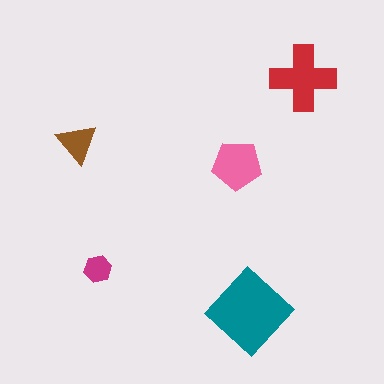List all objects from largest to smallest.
The teal diamond, the red cross, the pink pentagon, the brown triangle, the magenta hexagon.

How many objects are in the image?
There are 5 objects in the image.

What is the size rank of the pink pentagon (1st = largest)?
3rd.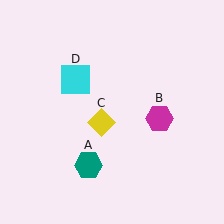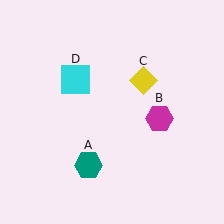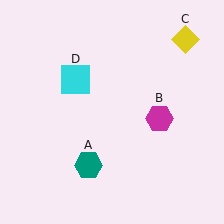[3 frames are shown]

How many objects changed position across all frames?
1 object changed position: yellow diamond (object C).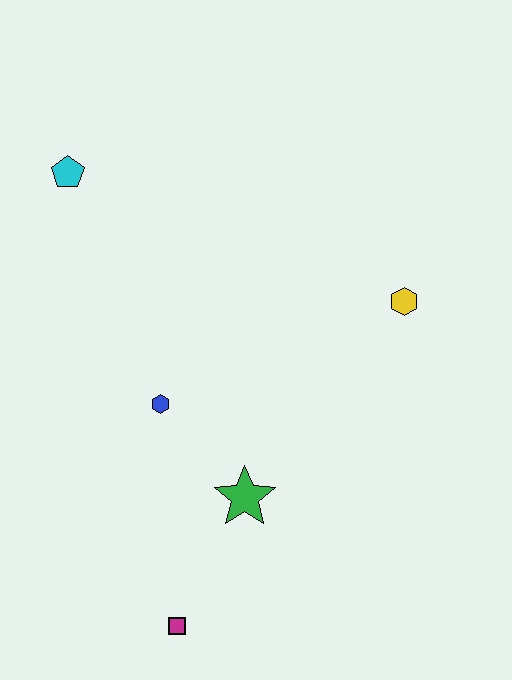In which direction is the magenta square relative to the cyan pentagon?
The magenta square is below the cyan pentagon.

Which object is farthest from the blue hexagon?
The yellow hexagon is farthest from the blue hexagon.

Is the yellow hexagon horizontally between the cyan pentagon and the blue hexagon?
No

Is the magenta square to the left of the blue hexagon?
No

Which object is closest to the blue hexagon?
The green star is closest to the blue hexagon.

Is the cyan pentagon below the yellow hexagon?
No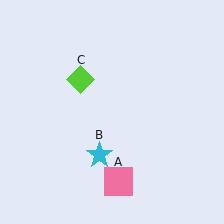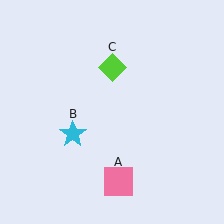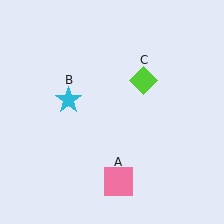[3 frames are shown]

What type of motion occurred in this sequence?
The cyan star (object B), lime diamond (object C) rotated clockwise around the center of the scene.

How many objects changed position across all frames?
2 objects changed position: cyan star (object B), lime diamond (object C).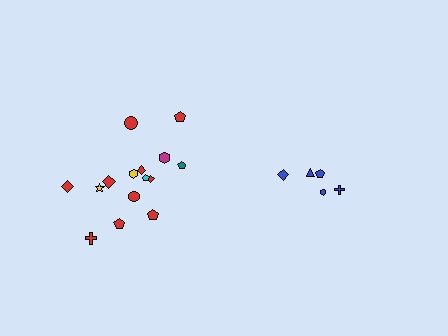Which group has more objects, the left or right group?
The left group.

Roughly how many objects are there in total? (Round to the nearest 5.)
Roughly 20 objects in total.